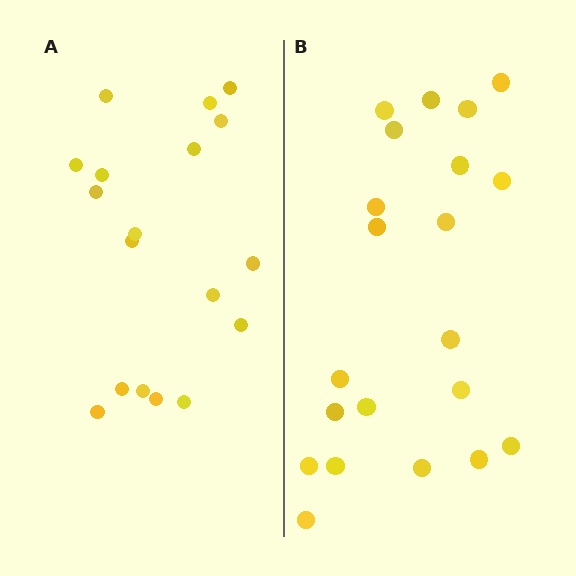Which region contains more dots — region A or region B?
Region B (the right region) has more dots.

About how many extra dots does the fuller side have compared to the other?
Region B has just a few more — roughly 2 or 3 more dots than region A.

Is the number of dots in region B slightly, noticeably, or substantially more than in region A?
Region B has only slightly more — the two regions are fairly close. The ratio is roughly 1.2 to 1.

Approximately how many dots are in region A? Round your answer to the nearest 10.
About 20 dots. (The exact count is 18, which rounds to 20.)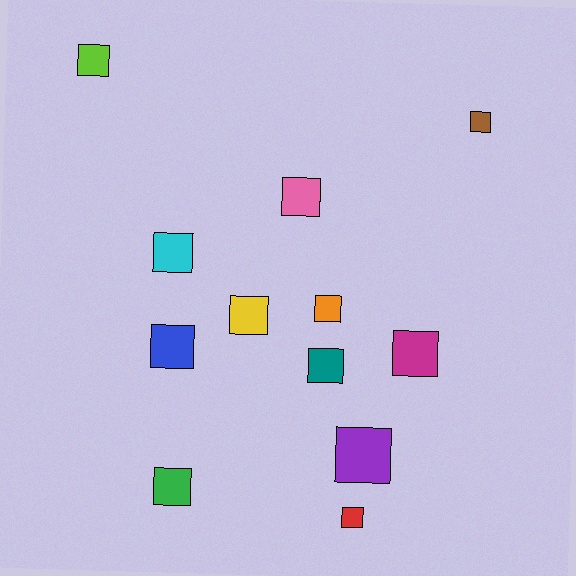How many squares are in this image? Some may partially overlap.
There are 12 squares.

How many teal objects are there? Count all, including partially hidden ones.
There is 1 teal object.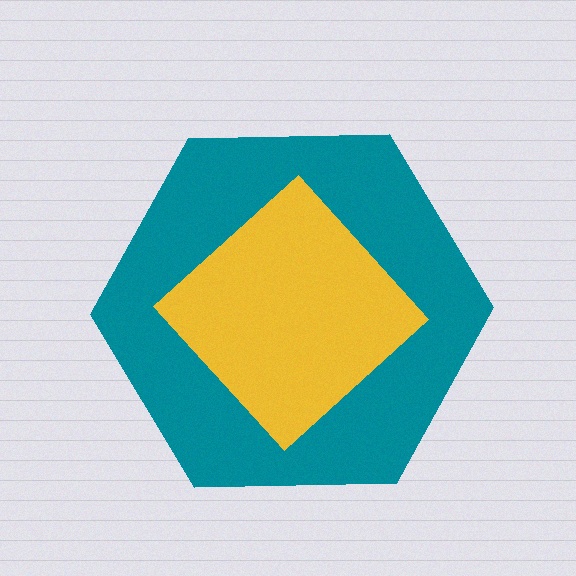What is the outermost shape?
The teal hexagon.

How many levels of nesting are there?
2.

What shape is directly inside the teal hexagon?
The yellow diamond.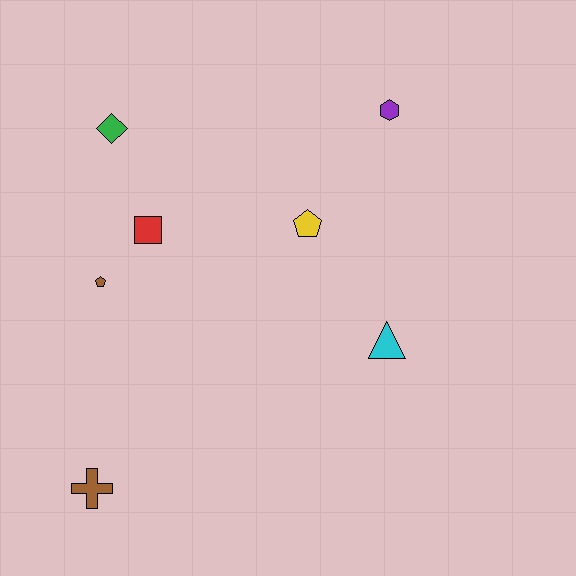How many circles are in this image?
There are no circles.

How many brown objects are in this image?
There are 2 brown objects.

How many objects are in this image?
There are 7 objects.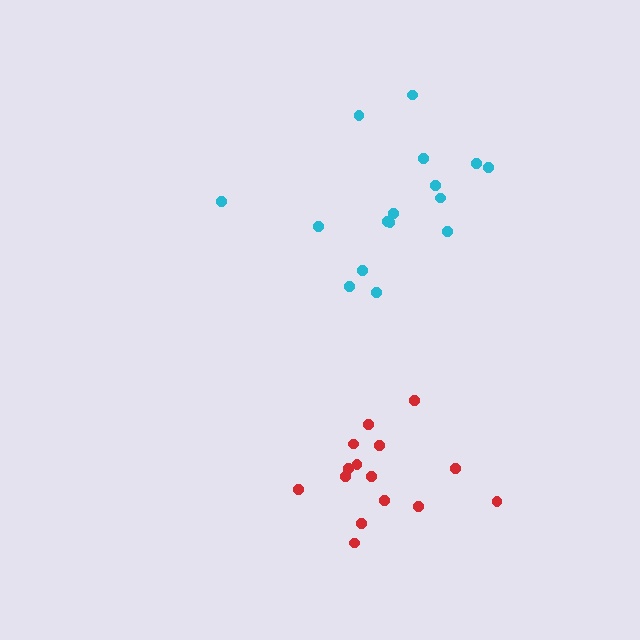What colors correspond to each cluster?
The clusters are colored: cyan, red.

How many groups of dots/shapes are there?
There are 2 groups.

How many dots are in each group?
Group 1: 16 dots, Group 2: 15 dots (31 total).